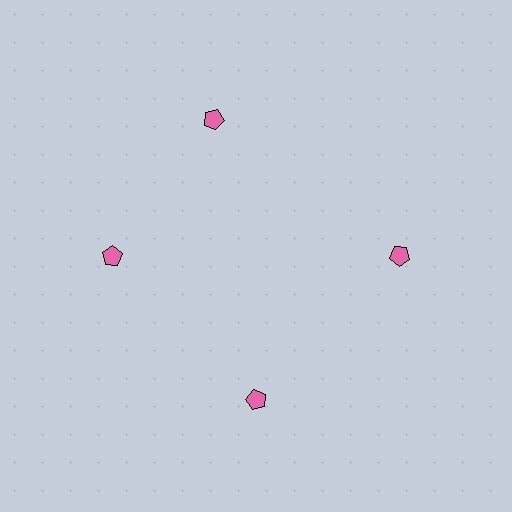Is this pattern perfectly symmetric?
No. The 4 pink pentagons are arranged in a ring, but one element near the 12 o'clock position is rotated out of alignment along the ring, breaking the 4-fold rotational symmetry.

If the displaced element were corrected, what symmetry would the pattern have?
It would have 4-fold rotational symmetry — the pattern would map onto itself every 90 degrees.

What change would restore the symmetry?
The symmetry would be restored by rotating it back into even spacing with its neighbors so that all 4 pentagons sit at equal angles and equal distance from the center.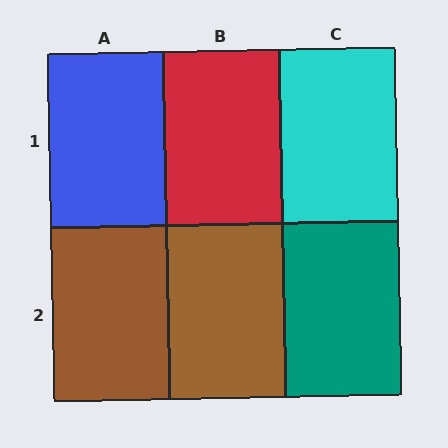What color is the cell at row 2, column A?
Brown.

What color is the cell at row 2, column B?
Brown.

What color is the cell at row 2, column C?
Teal.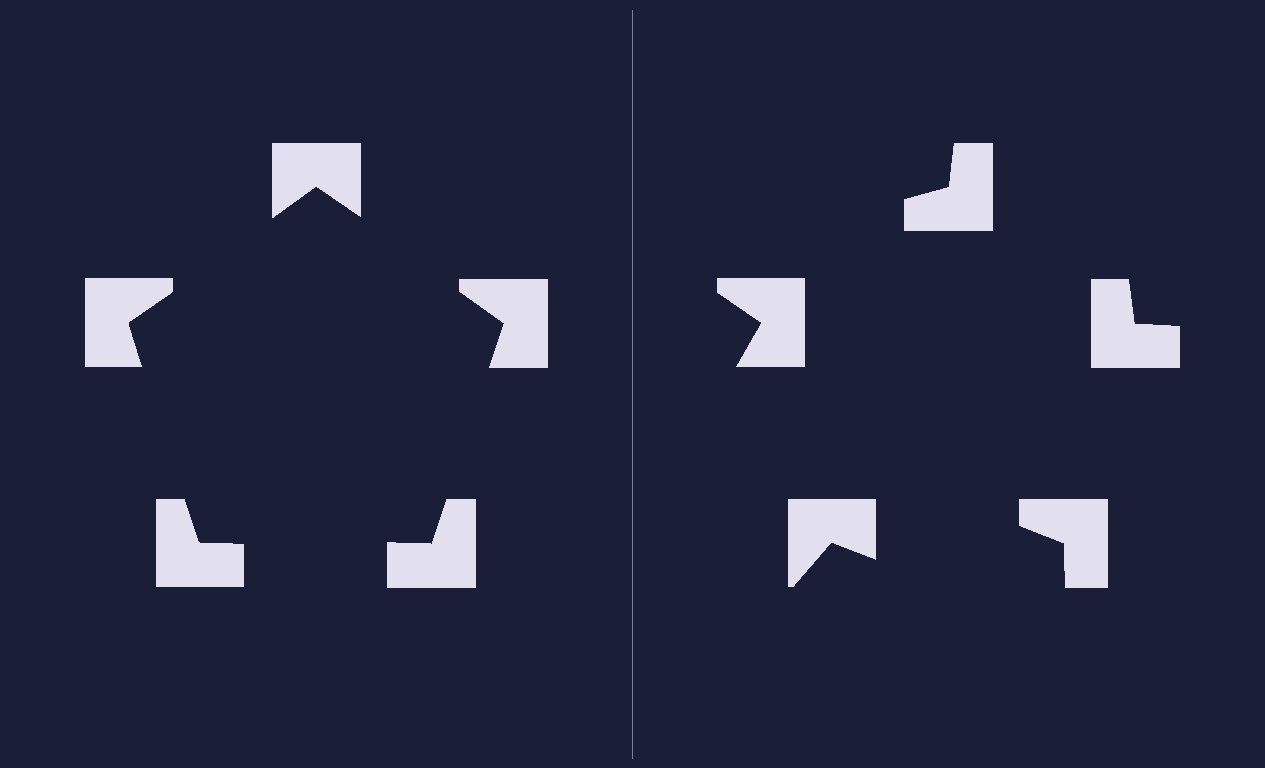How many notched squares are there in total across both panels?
10 — 5 on each side.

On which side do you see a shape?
An illusory pentagon appears on the left side. On the right side the wedge cuts are rotated, so no coherent shape forms.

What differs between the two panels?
The notched squares are positioned identically on both sides; only the wedge orientations differ. On the left they align to a pentagon; on the right they are misaligned.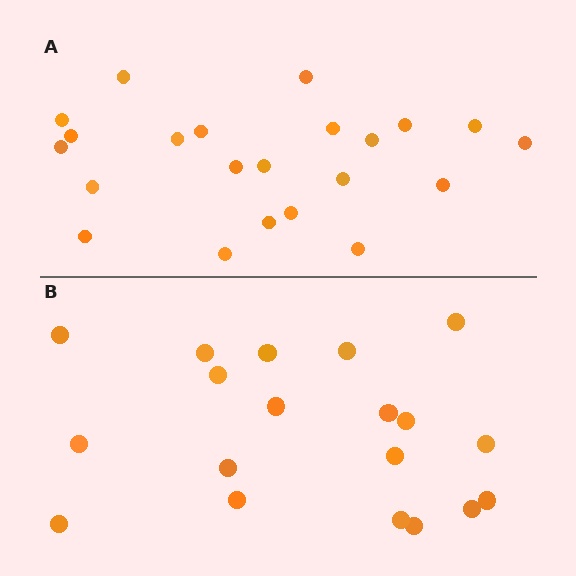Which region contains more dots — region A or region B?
Region A (the top region) has more dots.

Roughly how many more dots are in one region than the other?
Region A has just a few more — roughly 2 or 3 more dots than region B.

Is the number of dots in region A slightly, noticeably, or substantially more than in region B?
Region A has only slightly more — the two regions are fairly close. The ratio is roughly 1.2 to 1.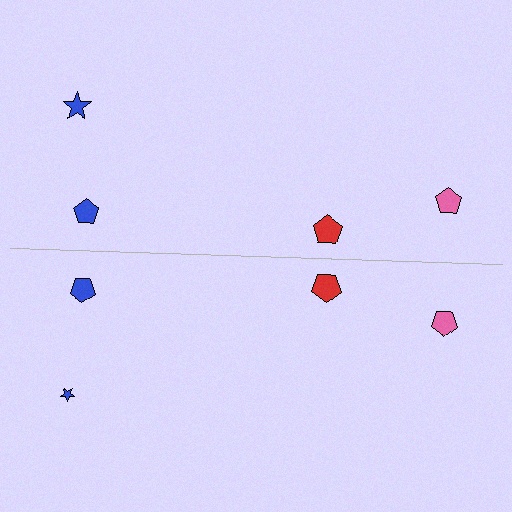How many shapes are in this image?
There are 8 shapes in this image.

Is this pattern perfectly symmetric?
No, the pattern is not perfectly symmetric. The blue star on the bottom side has a different size than its mirror counterpart.